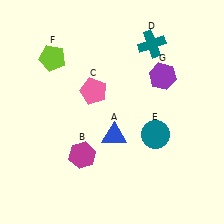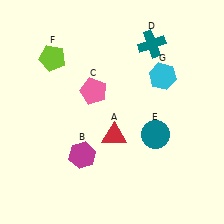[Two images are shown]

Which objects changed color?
A changed from blue to red. G changed from purple to cyan.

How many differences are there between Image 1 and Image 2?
There are 2 differences between the two images.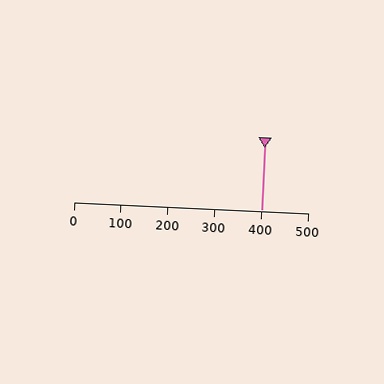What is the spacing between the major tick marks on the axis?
The major ticks are spaced 100 apart.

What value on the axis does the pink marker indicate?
The marker indicates approximately 400.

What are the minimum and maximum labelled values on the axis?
The axis runs from 0 to 500.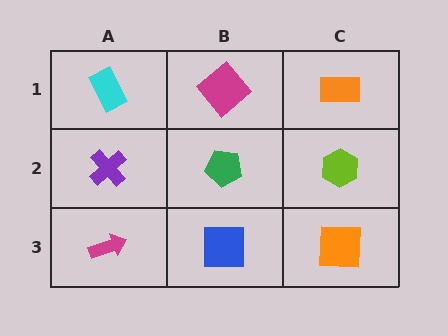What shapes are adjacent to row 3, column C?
A lime hexagon (row 2, column C), a blue square (row 3, column B).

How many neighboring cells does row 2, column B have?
4.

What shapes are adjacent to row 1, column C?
A lime hexagon (row 2, column C), a magenta diamond (row 1, column B).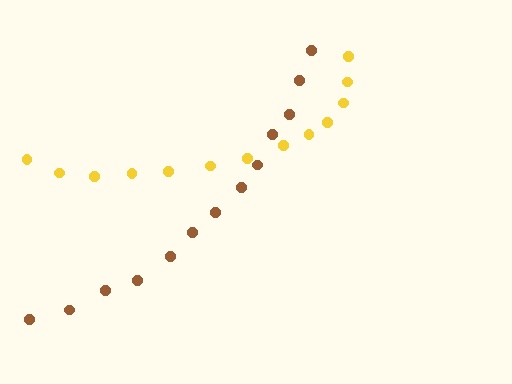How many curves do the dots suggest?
There are 2 distinct paths.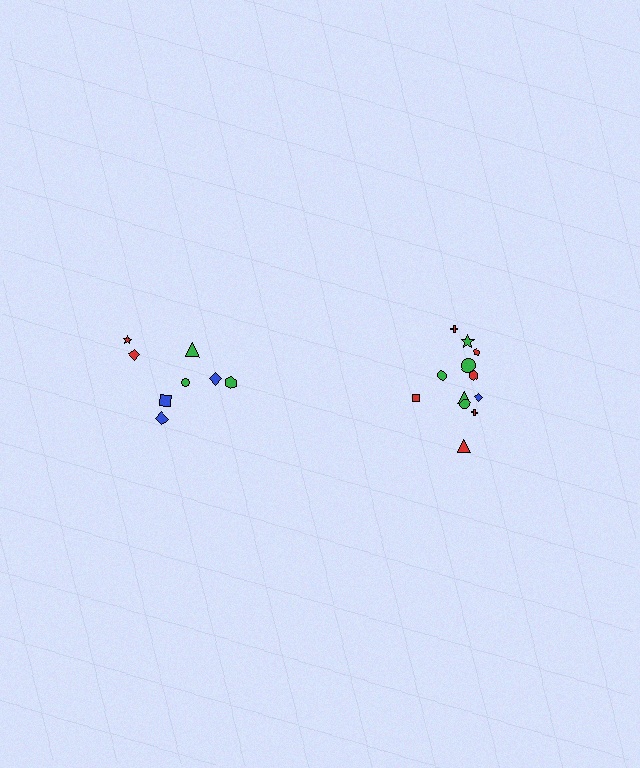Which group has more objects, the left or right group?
The right group.